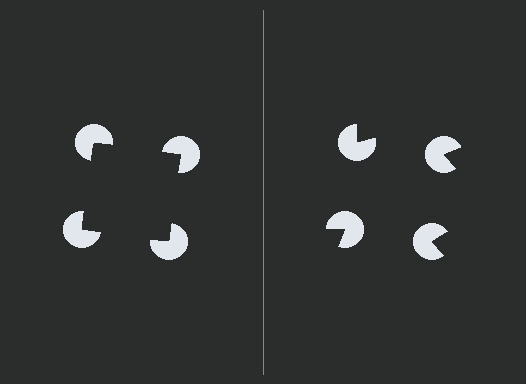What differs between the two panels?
The pac-man discs are positioned identically on both sides; only the wedge orientations differ. On the left they align to a square; on the right they are misaligned.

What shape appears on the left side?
An illusory square.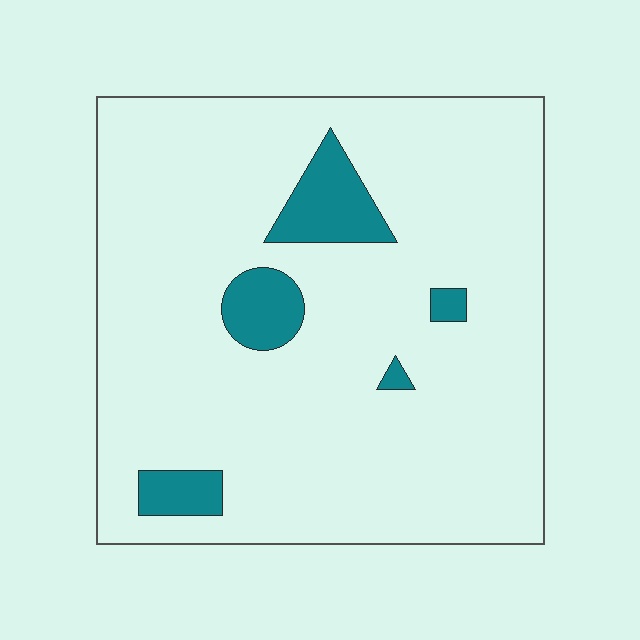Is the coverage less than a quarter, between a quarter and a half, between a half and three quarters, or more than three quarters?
Less than a quarter.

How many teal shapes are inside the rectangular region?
5.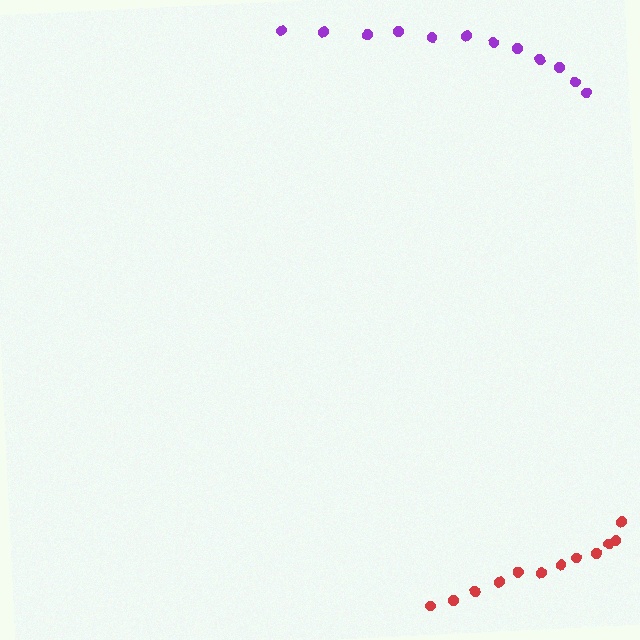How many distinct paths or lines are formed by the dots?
There are 2 distinct paths.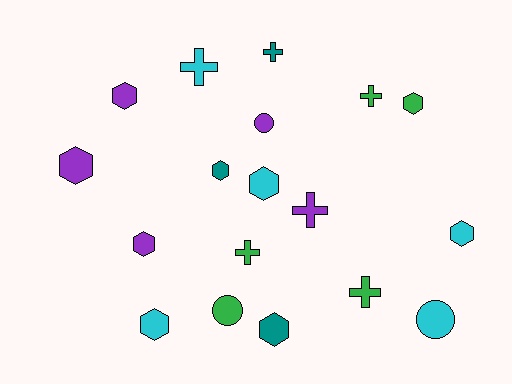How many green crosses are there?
There are 3 green crosses.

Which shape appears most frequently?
Hexagon, with 9 objects.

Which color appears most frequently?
Green, with 5 objects.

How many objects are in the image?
There are 18 objects.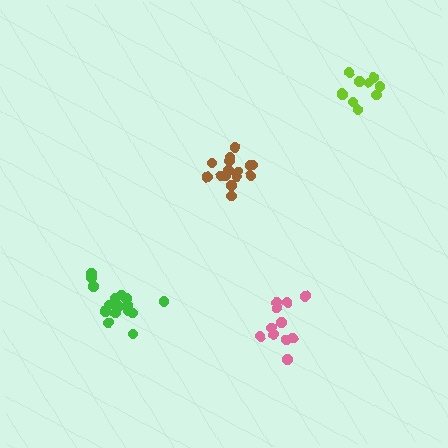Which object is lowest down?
The pink cluster is bottommost.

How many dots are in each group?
Group 1: 15 dots, Group 2: 16 dots, Group 3: 11 dots, Group 4: 10 dots (52 total).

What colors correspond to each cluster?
The clusters are colored: brown, green, pink, lime.